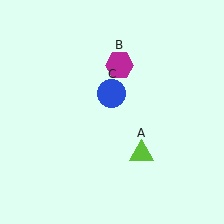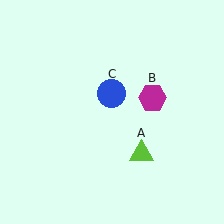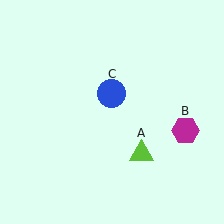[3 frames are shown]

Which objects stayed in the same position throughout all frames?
Lime triangle (object A) and blue circle (object C) remained stationary.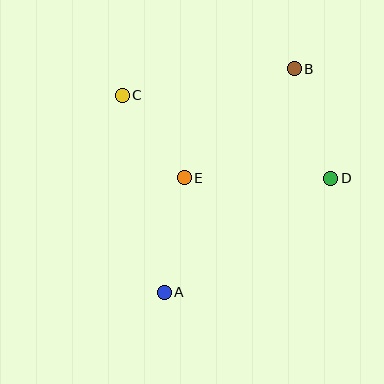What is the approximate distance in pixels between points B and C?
The distance between B and C is approximately 174 pixels.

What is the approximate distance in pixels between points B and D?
The distance between B and D is approximately 115 pixels.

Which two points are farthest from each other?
Points A and B are farthest from each other.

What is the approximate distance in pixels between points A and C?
The distance between A and C is approximately 201 pixels.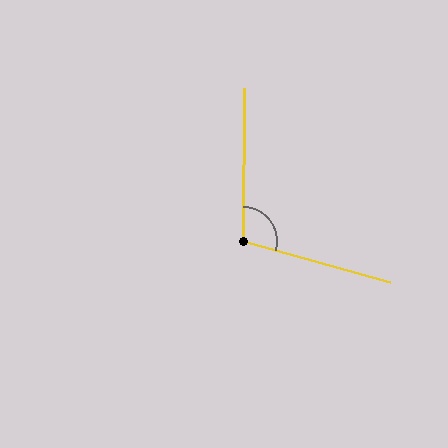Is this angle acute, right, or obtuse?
It is obtuse.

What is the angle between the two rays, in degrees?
Approximately 105 degrees.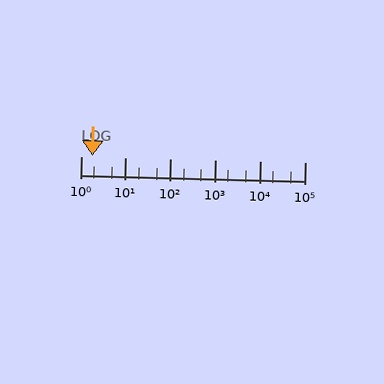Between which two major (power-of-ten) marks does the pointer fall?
The pointer is between 1 and 10.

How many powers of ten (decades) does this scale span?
The scale spans 5 decades, from 1 to 100000.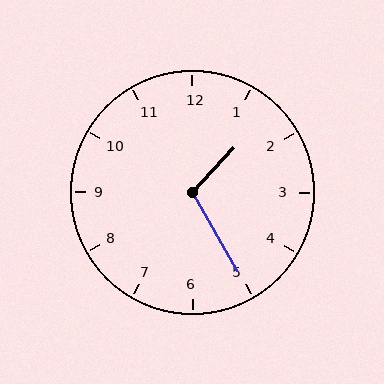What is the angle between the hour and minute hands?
Approximately 108 degrees.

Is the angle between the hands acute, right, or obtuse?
It is obtuse.